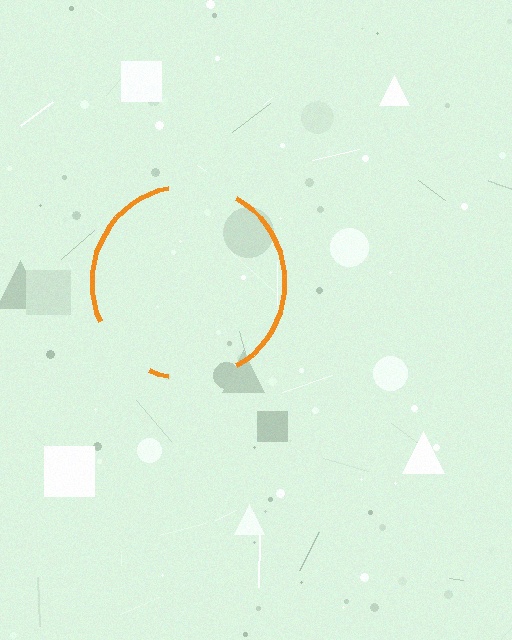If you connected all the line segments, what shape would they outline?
They would outline a circle.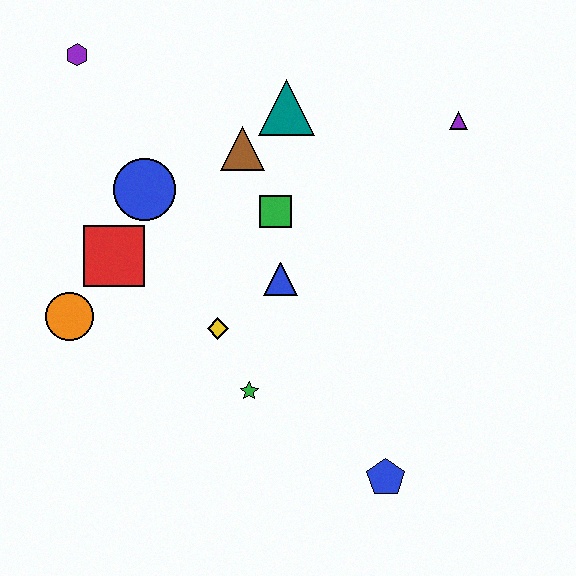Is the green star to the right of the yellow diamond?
Yes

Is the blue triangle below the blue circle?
Yes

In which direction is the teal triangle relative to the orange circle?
The teal triangle is to the right of the orange circle.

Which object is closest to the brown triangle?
The teal triangle is closest to the brown triangle.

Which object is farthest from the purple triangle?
The orange circle is farthest from the purple triangle.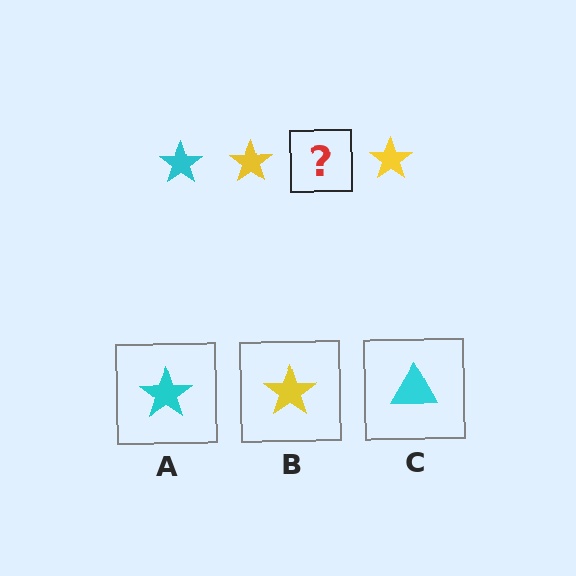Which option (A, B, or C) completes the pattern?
A.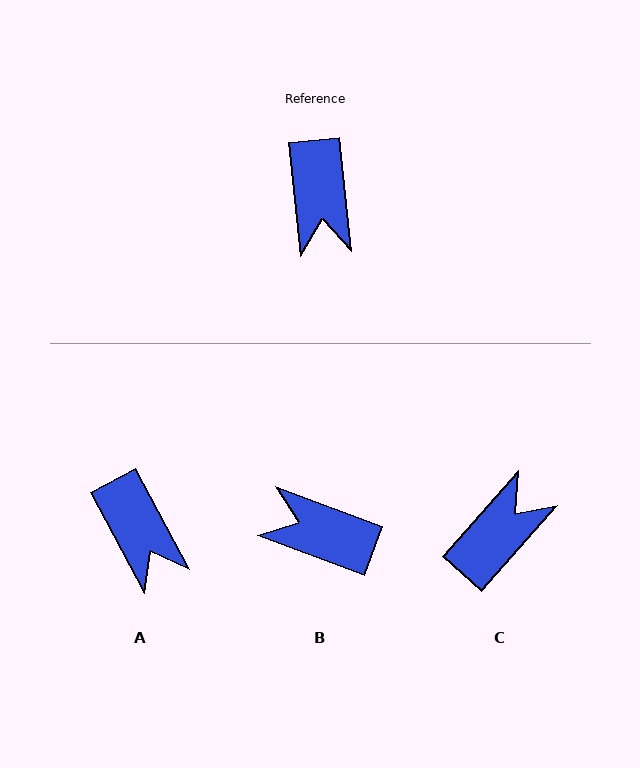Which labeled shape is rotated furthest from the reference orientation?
C, about 133 degrees away.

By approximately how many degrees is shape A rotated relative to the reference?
Approximately 22 degrees counter-clockwise.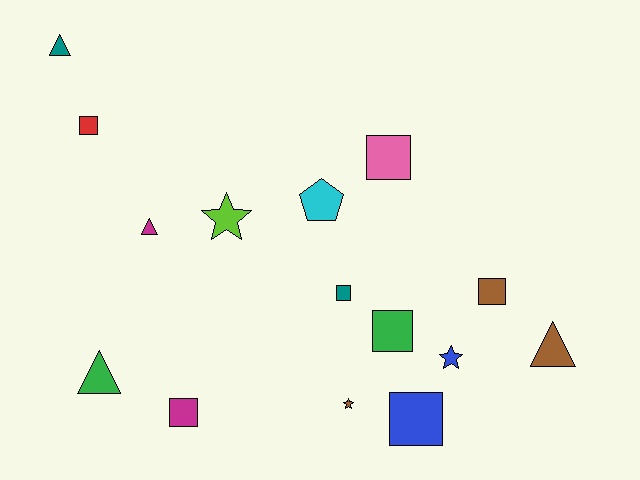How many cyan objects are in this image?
There is 1 cyan object.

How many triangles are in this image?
There are 4 triangles.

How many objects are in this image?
There are 15 objects.